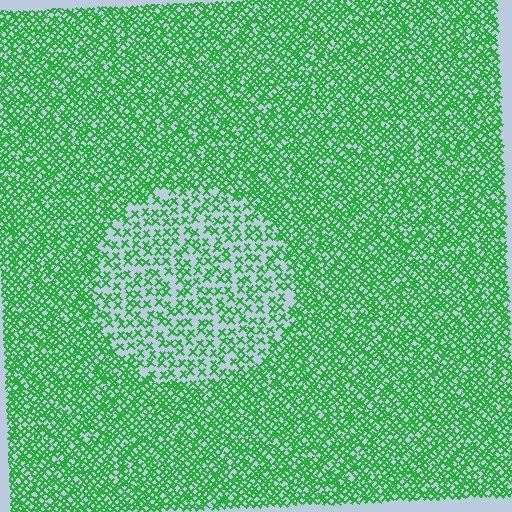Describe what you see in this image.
The image contains small green elements arranged at two different densities. A circle-shaped region is visible where the elements are less densely packed than the surrounding area.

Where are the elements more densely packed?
The elements are more densely packed outside the circle boundary.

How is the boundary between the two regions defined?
The boundary is defined by a change in element density (approximately 2.0x ratio). All elements are the same color, size, and shape.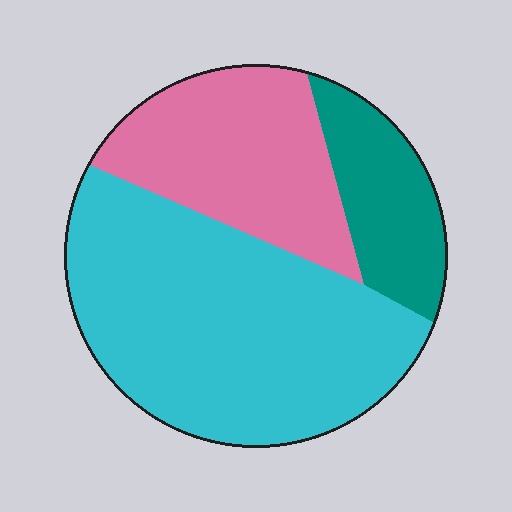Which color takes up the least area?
Teal, at roughly 15%.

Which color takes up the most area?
Cyan, at roughly 55%.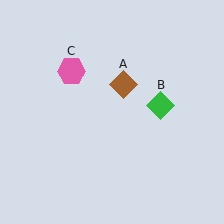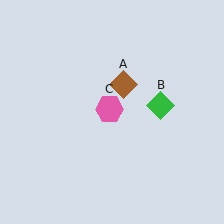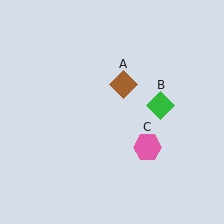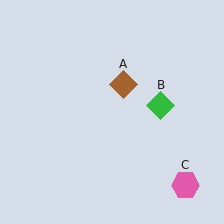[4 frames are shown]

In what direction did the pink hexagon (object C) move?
The pink hexagon (object C) moved down and to the right.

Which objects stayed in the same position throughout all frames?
Brown diamond (object A) and green diamond (object B) remained stationary.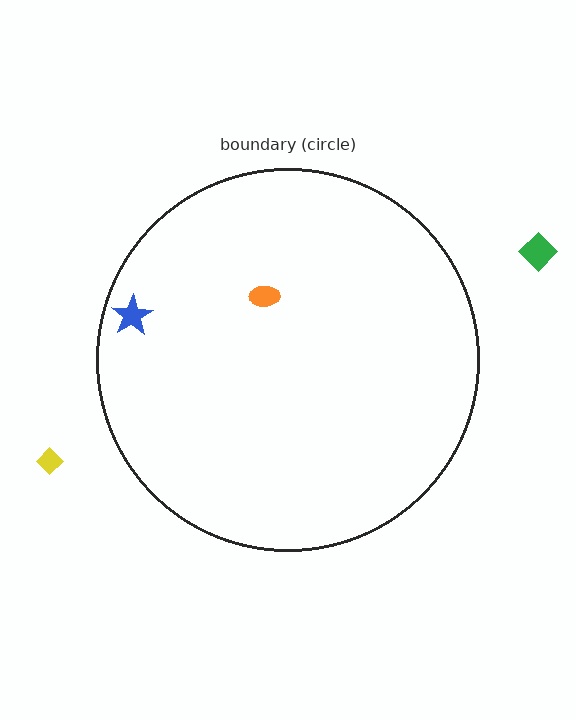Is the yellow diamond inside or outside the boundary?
Outside.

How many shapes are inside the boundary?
2 inside, 2 outside.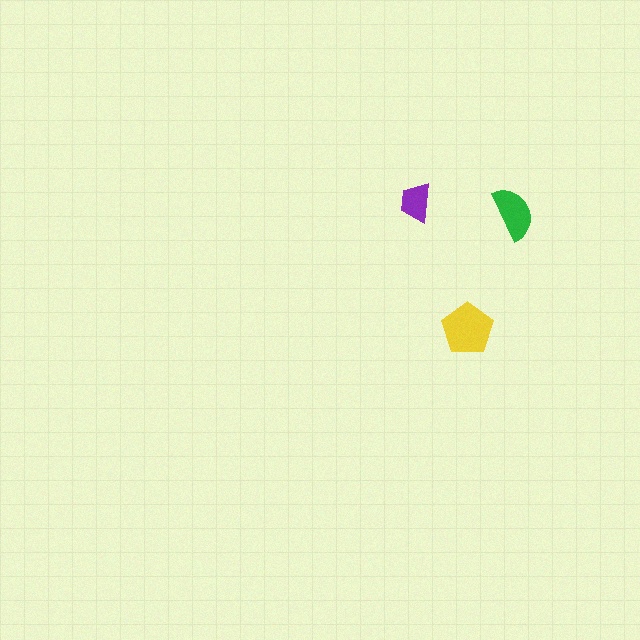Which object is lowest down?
The yellow pentagon is bottommost.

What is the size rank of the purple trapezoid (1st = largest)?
3rd.